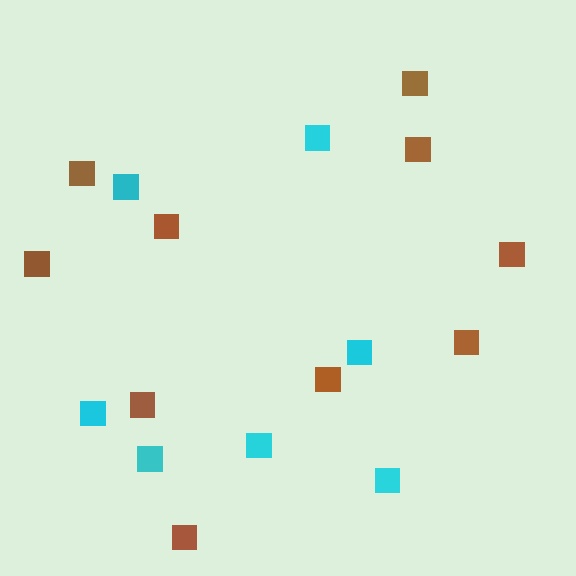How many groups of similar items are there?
There are 2 groups: one group of brown squares (10) and one group of cyan squares (7).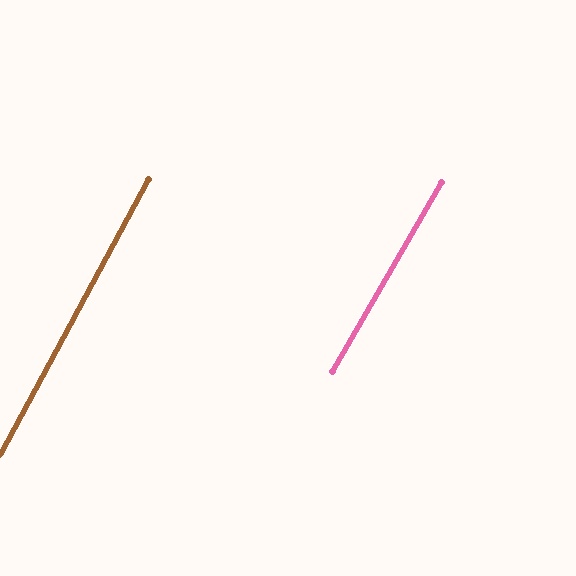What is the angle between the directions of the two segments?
Approximately 1 degree.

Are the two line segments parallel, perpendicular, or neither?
Parallel — their directions differ by only 1.4°.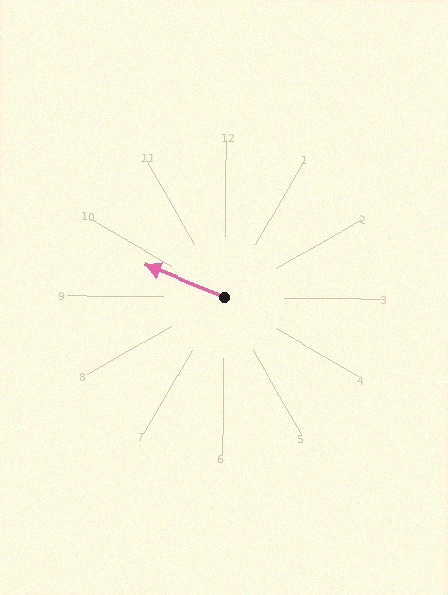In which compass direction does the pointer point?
West.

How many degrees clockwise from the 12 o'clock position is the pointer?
Approximately 292 degrees.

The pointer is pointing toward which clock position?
Roughly 10 o'clock.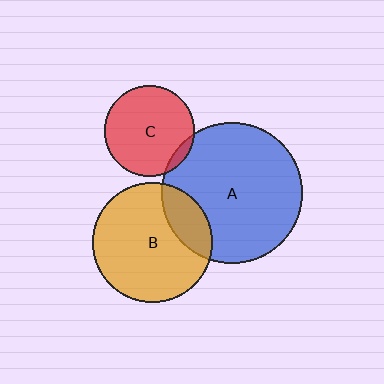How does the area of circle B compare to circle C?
Approximately 1.8 times.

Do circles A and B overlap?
Yes.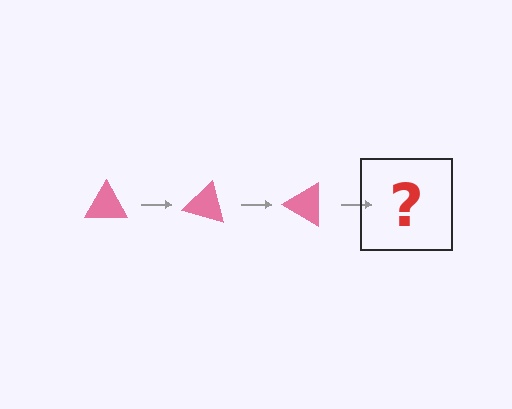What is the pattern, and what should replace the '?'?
The pattern is that the triangle rotates 15 degrees each step. The '?' should be a pink triangle rotated 45 degrees.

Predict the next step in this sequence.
The next step is a pink triangle rotated 45 degrees.